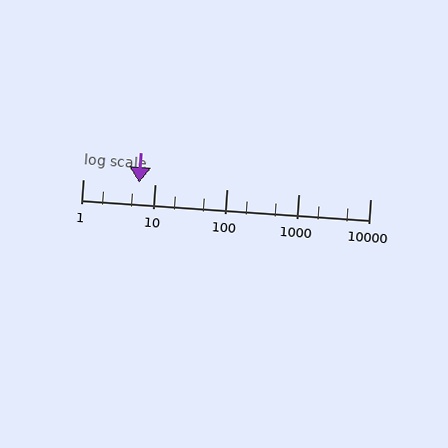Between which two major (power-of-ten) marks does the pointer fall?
The pointer is between 1 and 10.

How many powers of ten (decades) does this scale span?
The scale spans 4 decades, from 1 to 10000.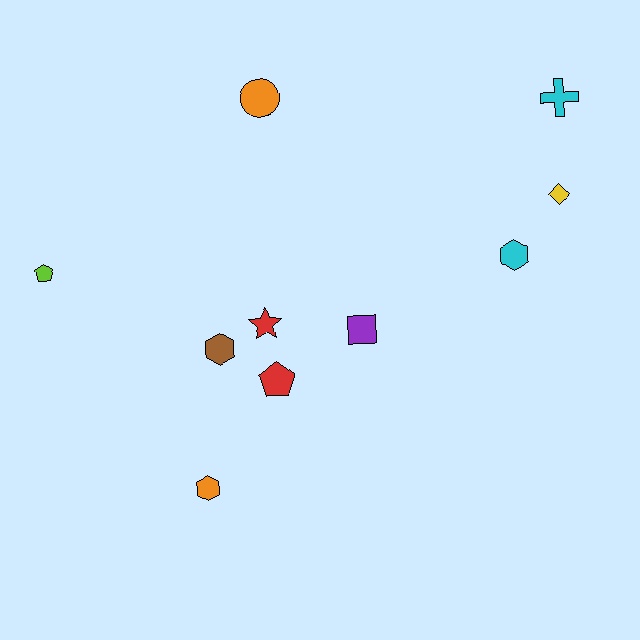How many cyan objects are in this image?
There are 2 cyan objects.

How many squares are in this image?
There is 1 square.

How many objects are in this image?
There are 10 objects.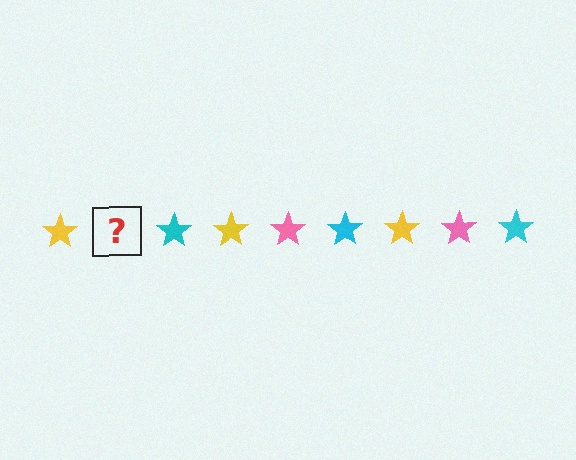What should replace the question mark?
The question mark should be replaced with a pink star.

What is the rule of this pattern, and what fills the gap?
The rule is that the pattern cycles through yellow, pink, cyan stars. The gap should be filled with a pink star.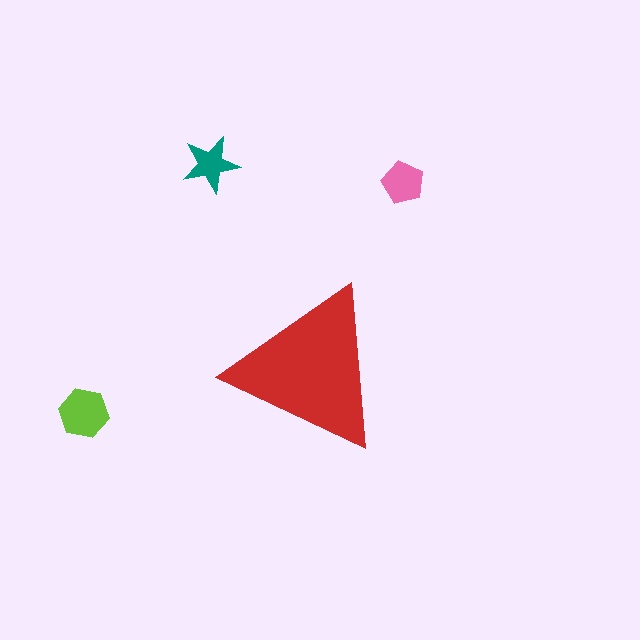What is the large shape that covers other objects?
A red triangle.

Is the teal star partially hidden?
No, the teal star is fully visible.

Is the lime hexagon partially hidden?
No, the lime hexagon is fully visible.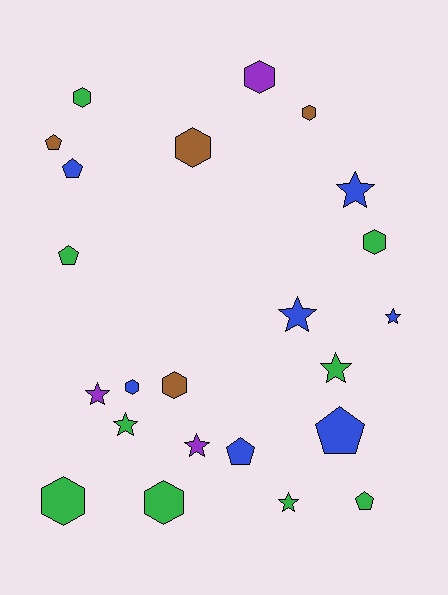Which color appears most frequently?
Green, with 9 objects.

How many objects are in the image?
There are 23 objects.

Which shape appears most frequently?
Hexagon, with 9 objects.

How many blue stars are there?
There are 3 blue stars.